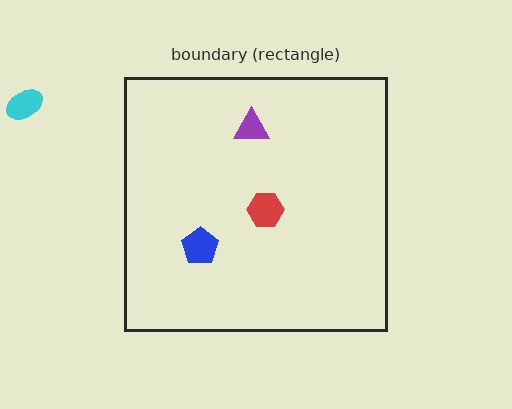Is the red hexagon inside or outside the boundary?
Inside.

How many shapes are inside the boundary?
3 inside, 1 outside.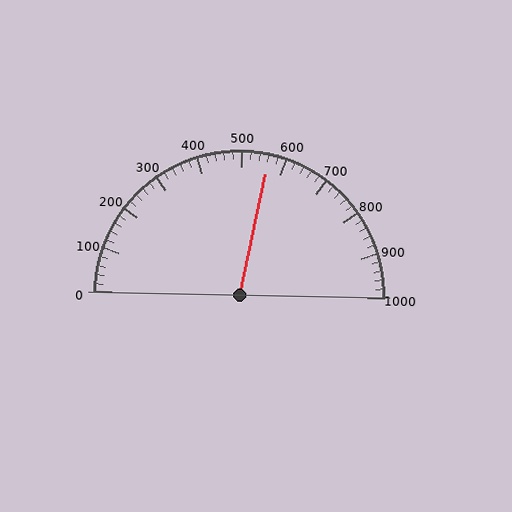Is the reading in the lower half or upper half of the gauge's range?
The reading is in the upper half of the range (0 to 1000).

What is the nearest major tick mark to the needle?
The nearest major tick mark is 600.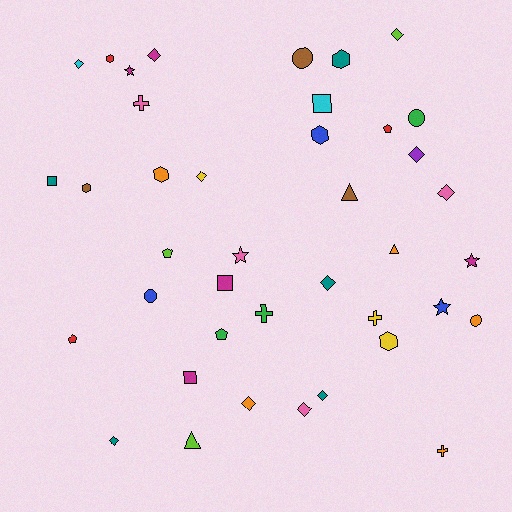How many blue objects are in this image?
There are 3 blue objects.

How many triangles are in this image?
There are 3 triangles.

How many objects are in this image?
There are 40 objects.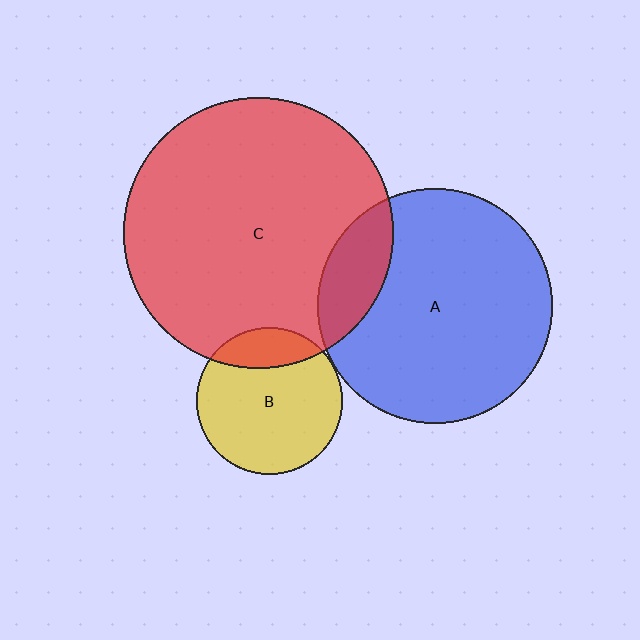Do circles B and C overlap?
Yes.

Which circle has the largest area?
Circle C (red).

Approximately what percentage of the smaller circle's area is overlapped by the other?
Approximately 20%.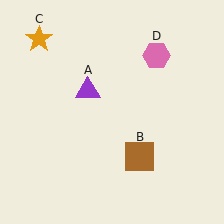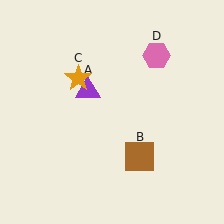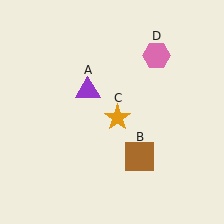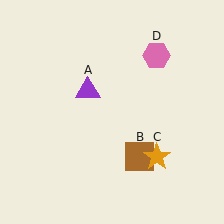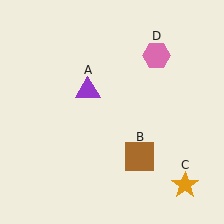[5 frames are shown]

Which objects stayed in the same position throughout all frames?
Purple triangle (object A) and brown square (object B) and pink hexagon (object D) remained stationary.